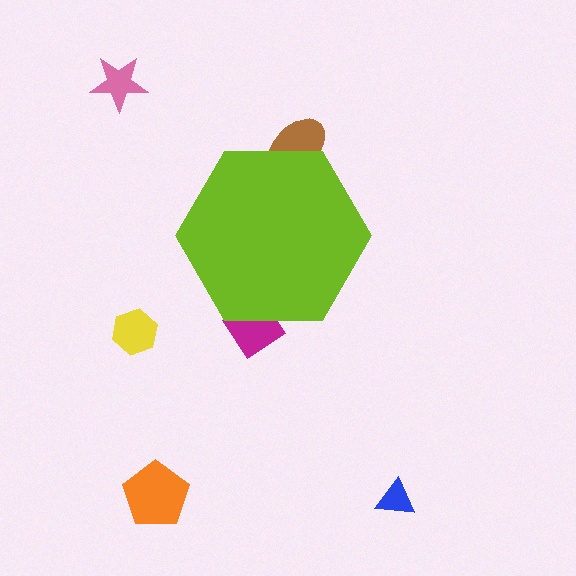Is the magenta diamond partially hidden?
Yes, the magenta diamond is partially hidden behind the lime hexagon.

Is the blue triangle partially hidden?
No, the blue triangle is fully visible.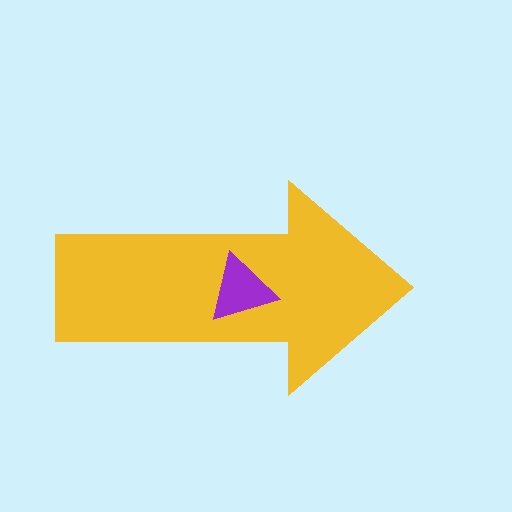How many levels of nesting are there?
2.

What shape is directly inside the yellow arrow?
The purple triangle.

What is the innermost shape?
The purple triangle.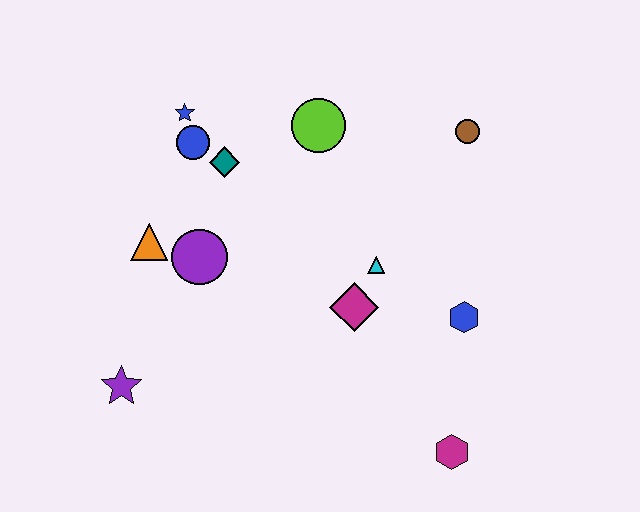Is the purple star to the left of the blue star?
Yes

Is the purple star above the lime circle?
No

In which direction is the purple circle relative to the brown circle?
The purple circle is to the left of the brown circle.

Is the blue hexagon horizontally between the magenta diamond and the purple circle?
No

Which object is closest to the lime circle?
The teal diamond is closest to the lime circle.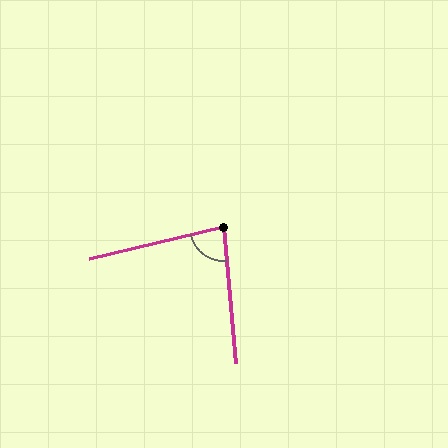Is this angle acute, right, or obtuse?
It is acute.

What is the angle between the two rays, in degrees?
Approximately 82 degrees.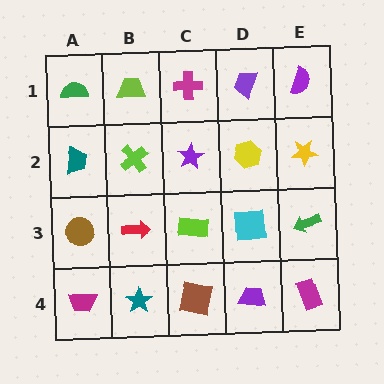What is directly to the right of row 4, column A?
A teal star.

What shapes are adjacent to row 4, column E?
A green arrow (row 3, column E), a purple trapezoid (row 4, column D).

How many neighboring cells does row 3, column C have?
4.